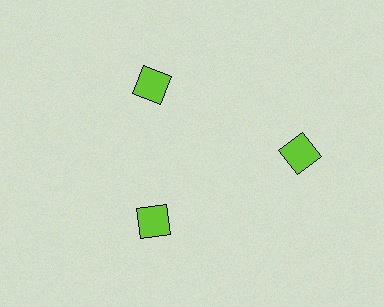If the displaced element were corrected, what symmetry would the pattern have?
It would have 3-fold rotational symmetry — the pattern would map onto itself every 120 degrees.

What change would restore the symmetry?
The symmetry would be restored by moving it inward, back onto the ring so that all 3 squares sit at equal angles and equal distance from the center.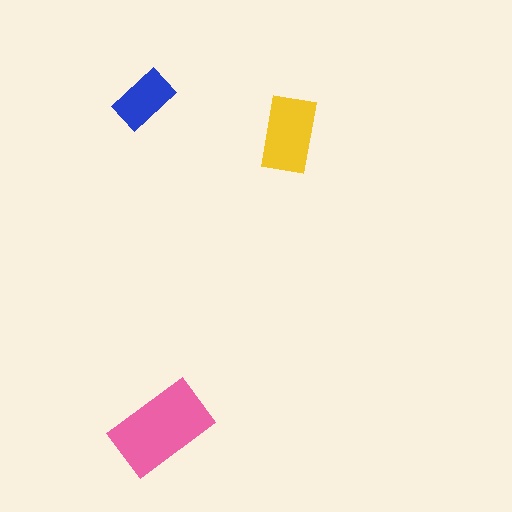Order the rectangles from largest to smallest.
the pink one, the yellow one, the blue one.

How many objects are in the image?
There are 3 objects in the image.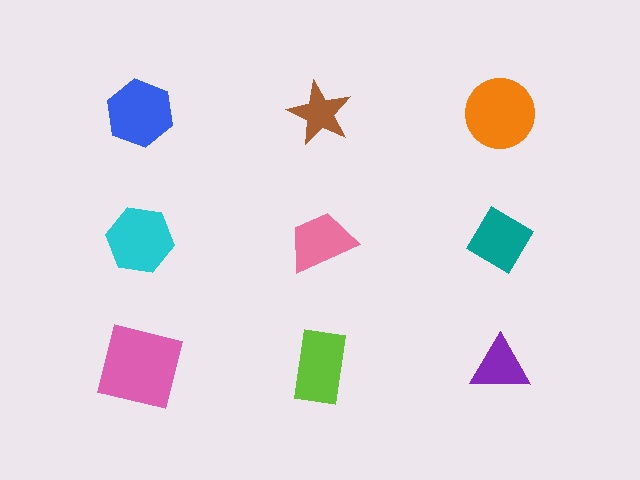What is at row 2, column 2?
A pink trapezoid.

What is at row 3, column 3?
A purple triangle.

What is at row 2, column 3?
A teal diamond.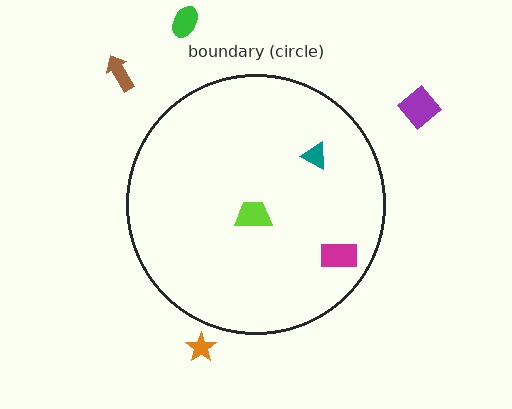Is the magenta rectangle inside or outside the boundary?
Inside.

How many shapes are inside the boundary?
3 inside, 4 outside.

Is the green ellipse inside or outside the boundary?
Outside.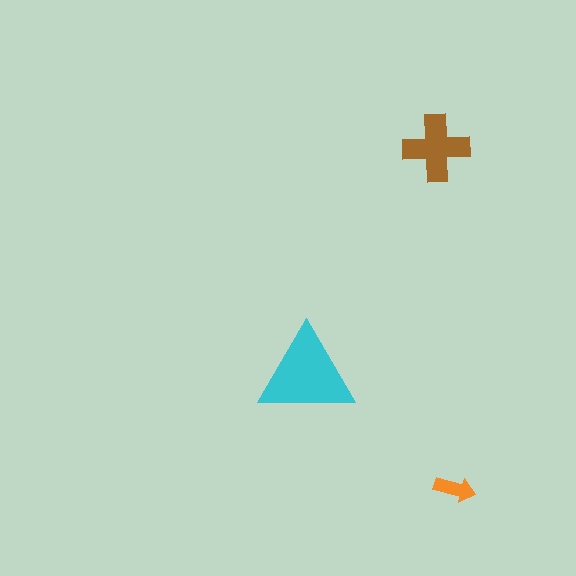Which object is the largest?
The cyan triangle.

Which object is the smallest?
The orange arrow.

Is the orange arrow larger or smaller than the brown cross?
Smaller.